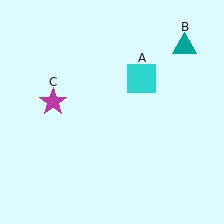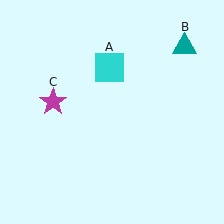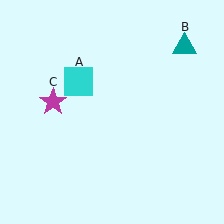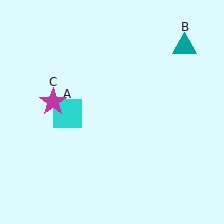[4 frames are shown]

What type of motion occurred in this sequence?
The cyan square (object A) rotated counterclockwise around the center of the scene.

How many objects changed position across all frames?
1 object changed position: cyan square (object A).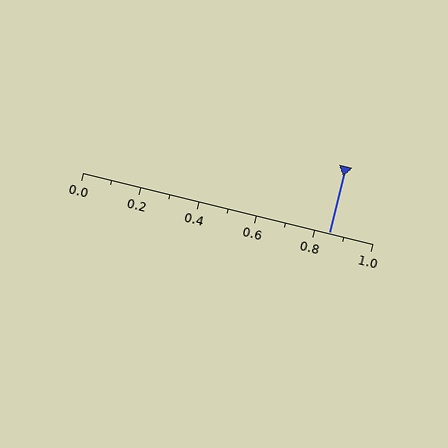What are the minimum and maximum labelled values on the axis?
The axis runs from 0.0 to 1.0.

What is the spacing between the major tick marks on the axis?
The major ticks are spaced 0.2 apart.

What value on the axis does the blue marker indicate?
The marker indicates approximately 0.85.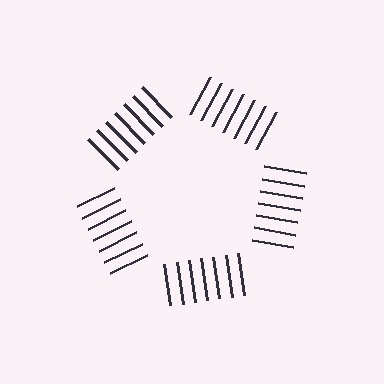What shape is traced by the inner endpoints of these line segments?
An illusory pentagon — the line segments terminate on its edges but no continuous stroke is drawn.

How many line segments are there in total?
35 — 7 along each of the 5 edges.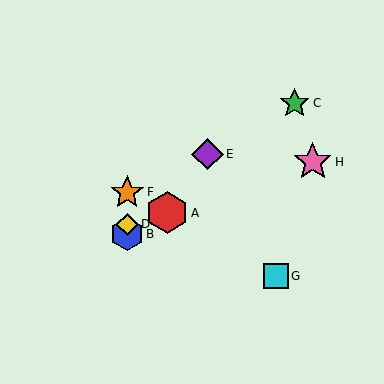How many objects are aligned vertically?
3 objects (B, D, F) are aligned vertically.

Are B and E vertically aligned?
No, B is at x≈127 and E is at x≈208.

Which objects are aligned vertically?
Objects B, D, F are aligned vertically.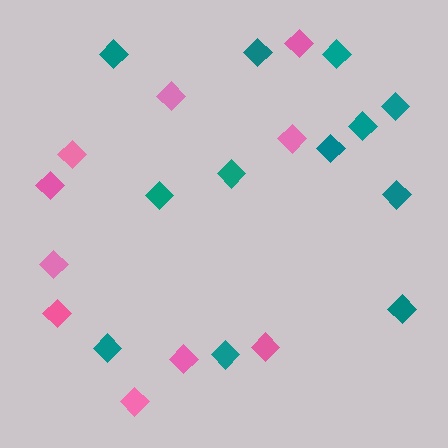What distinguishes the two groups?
There are 2 groups: one group of teal diamonds (12) and one group of pink diamonds (10).